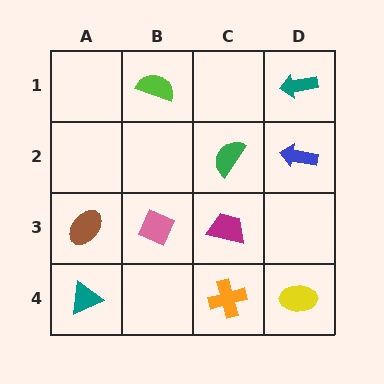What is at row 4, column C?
An orange cross.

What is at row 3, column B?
A pink diamond.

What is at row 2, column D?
A blue arrow.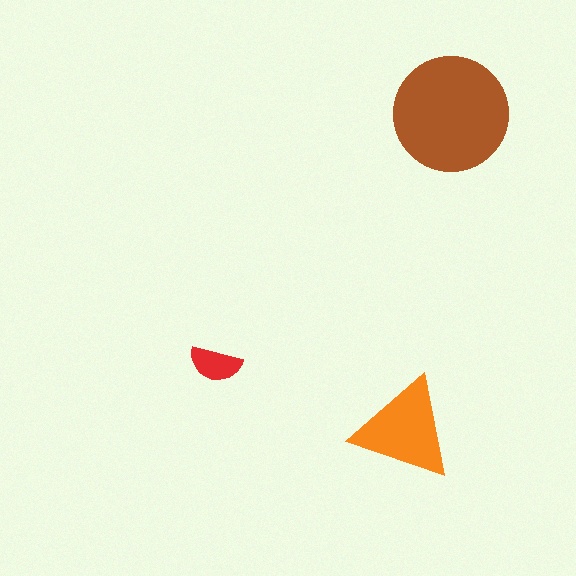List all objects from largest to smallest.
The brown circle, the orange triangle, the red semicircle.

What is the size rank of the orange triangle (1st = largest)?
2nd.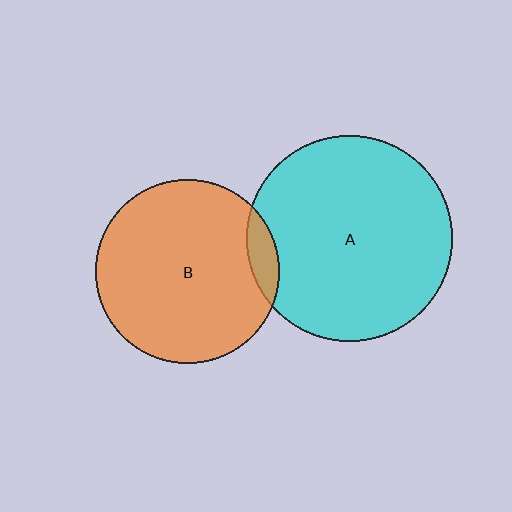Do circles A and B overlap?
Yes.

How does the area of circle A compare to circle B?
Approximately 1.3 times.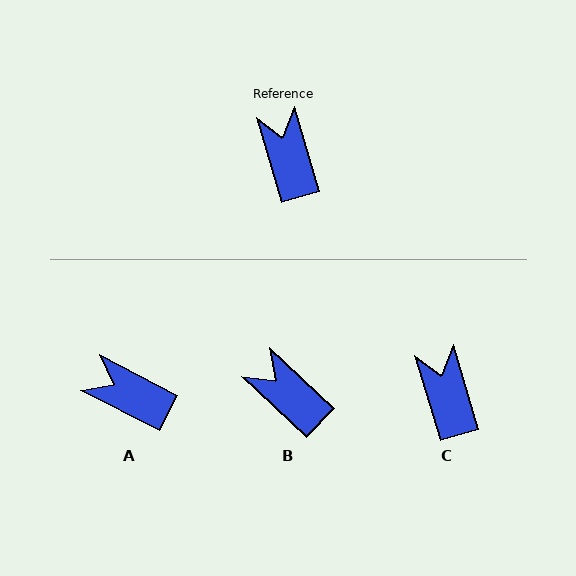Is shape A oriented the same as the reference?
No, it is off by about 46 degrees.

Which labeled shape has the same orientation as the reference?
C.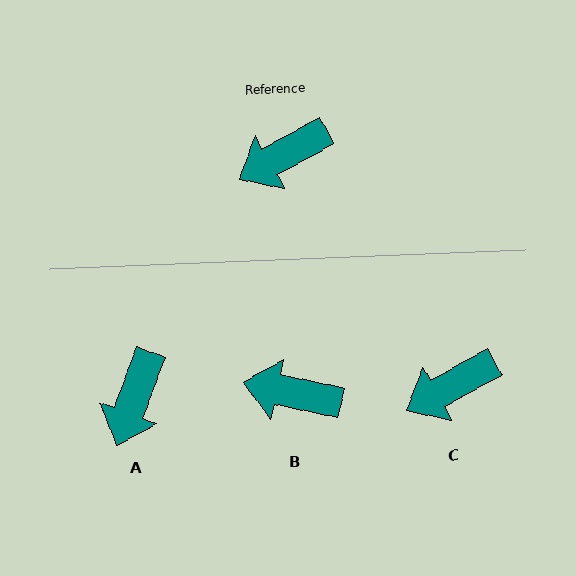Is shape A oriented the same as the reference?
No, it is off by about 41 degrees.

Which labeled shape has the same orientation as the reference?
C.